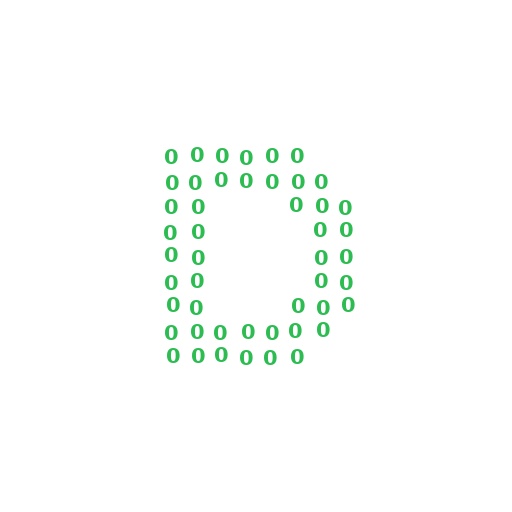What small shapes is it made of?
It is made of small digit 0's.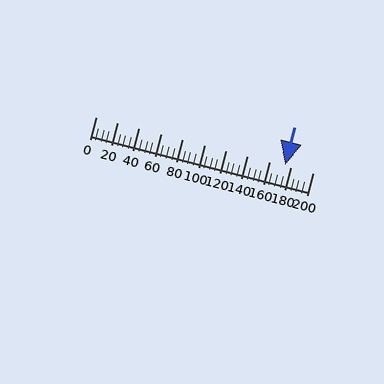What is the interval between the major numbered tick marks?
The major tick marks are spaced 20 units apart.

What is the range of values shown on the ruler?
The ruler shows values from 0 to 200.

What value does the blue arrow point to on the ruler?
The blue arrow points to approximately 174.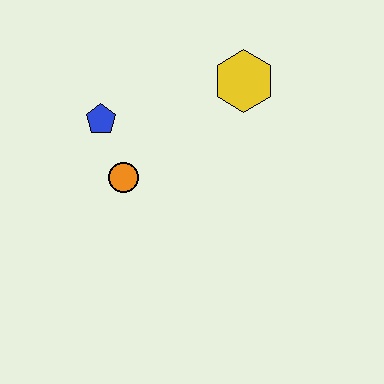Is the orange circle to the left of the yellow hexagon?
Yes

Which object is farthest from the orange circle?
The yellow hexagon is farthest from the orange circle.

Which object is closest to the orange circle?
The blue pentagon is closest to the orange circle.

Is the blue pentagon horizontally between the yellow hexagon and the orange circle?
No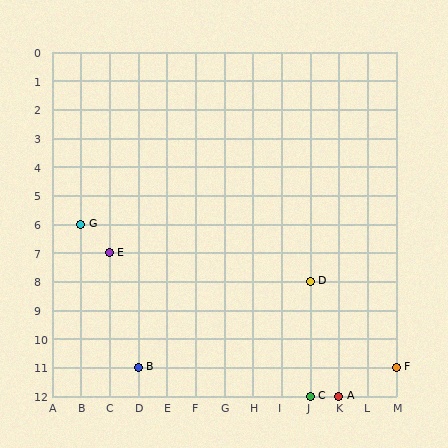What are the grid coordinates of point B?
Point B is at grid coordinates (D, 11).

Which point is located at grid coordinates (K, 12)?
Point A is at (K, 12).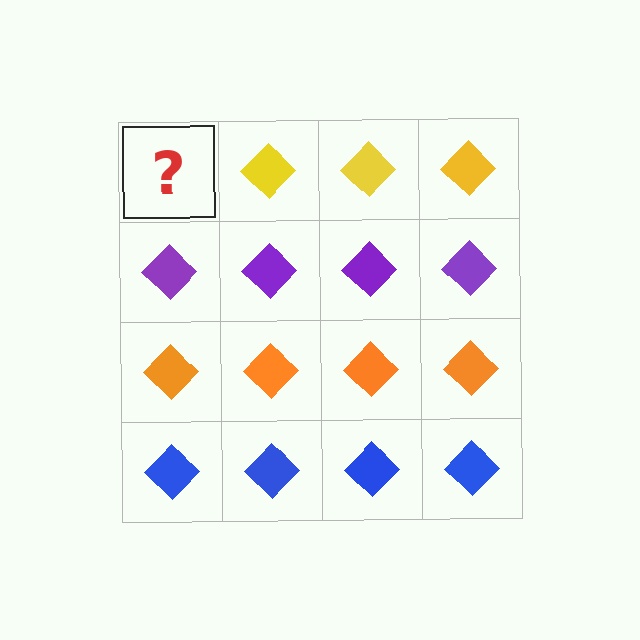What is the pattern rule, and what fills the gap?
The rule is that each row has a consistent color. The gap should be filled with a yellow diamond.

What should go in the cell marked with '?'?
The missing cell should contain a yellow diamond.